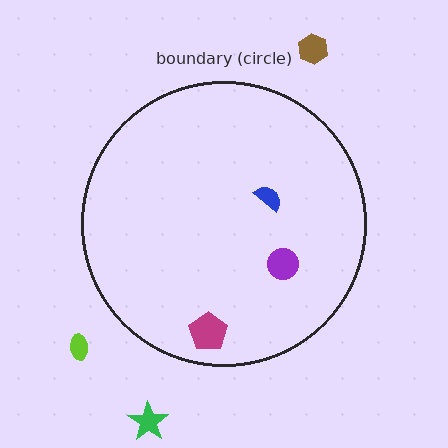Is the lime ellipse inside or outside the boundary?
Outside.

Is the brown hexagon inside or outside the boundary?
Outside.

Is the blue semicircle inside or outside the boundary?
Inside.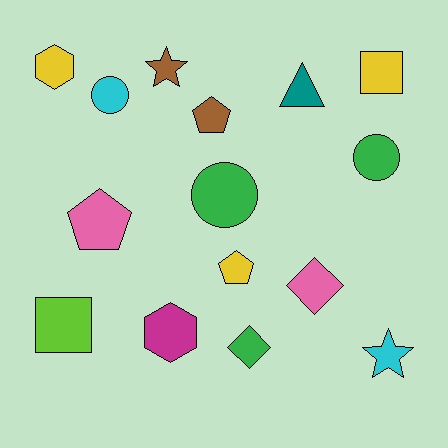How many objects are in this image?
There are 15 objects.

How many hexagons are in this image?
There are 2 hexagons.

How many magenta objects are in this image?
There is 1 magenta object.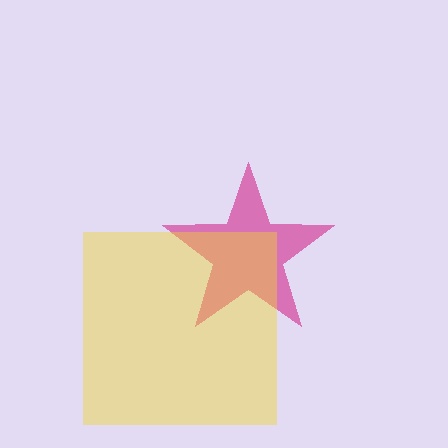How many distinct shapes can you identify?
There are 2 distinct shapes: a magenta star, a yellow square.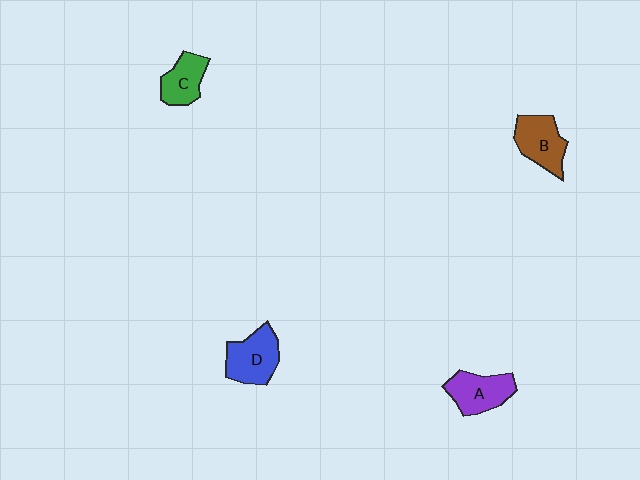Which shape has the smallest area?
Shape C (green).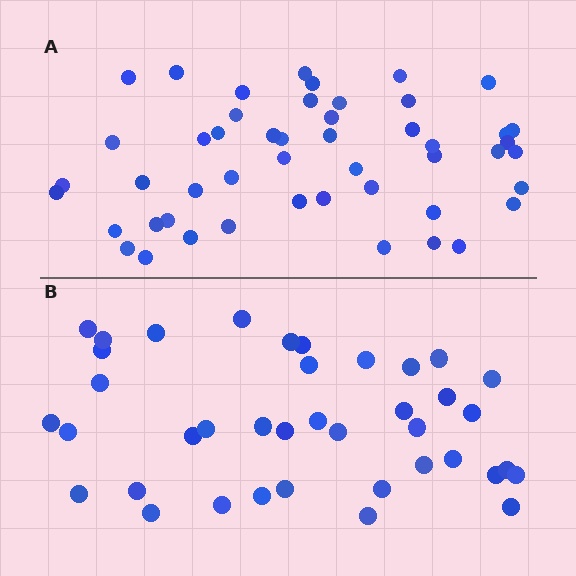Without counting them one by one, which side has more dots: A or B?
Region A (the top region) has more dots.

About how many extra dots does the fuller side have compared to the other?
Region A has roughly 10 or so more dots than region B.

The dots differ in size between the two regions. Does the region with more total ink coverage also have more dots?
No. Region B has more total ink coverage because its dots are larger, but region A actually contains more individual dots. Total area can be misleading — the number of items is what matters here.